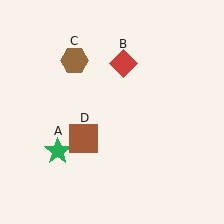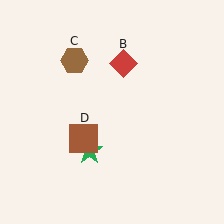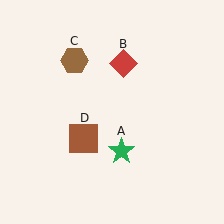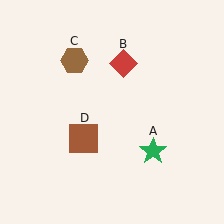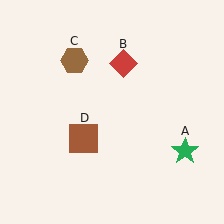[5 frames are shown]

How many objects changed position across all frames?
1 object changed position: green star (object A).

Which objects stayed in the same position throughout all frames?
Red diamond (object B) and brown hexagon (object C) and brown square (object D) remained stationary.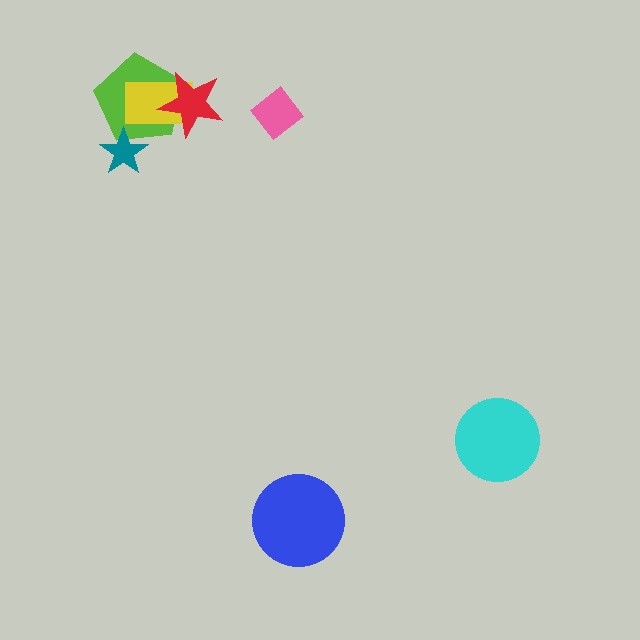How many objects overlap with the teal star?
1 object overlaps with the teal star.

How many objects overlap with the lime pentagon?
3 objects overlap with the lime pentagon.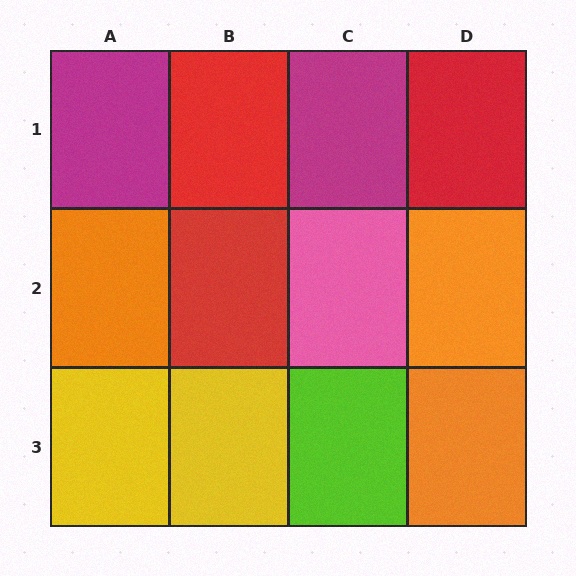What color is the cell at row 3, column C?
Lime.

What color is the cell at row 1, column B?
Red.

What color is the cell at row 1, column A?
Magenta.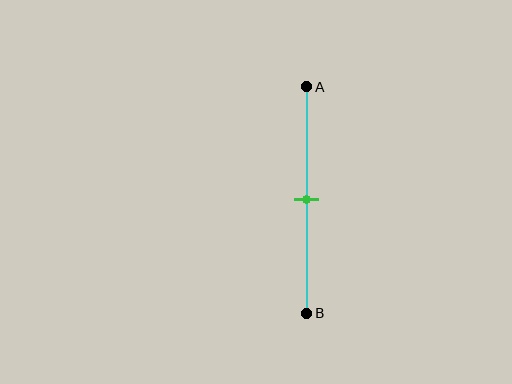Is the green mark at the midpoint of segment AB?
Yes, the mark is approximately at the midpoint.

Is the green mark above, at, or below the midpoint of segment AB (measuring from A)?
The green mark is approximately at the midpoint of segment AB.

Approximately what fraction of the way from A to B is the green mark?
The green mark is approximately 50% of the way from A to B.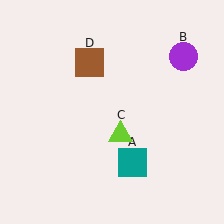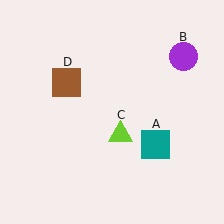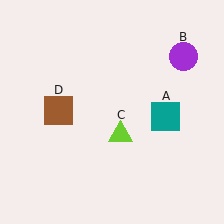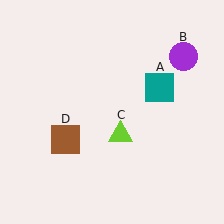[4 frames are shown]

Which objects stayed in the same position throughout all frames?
Purple circle (object B) and lime triangle (object C) remained stationary.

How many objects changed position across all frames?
2 objects changed position: teal square (object A), brown square (object D).